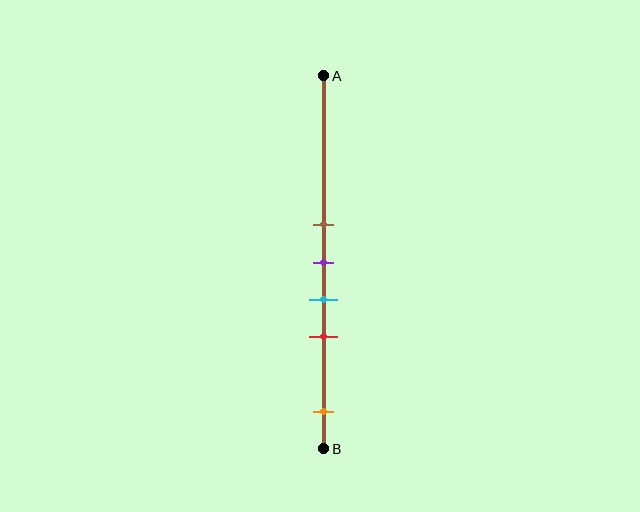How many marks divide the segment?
There are 5 marks dividing the segment.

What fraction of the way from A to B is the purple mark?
The purple mark is approximately 50% (0.5) of the way from A to B.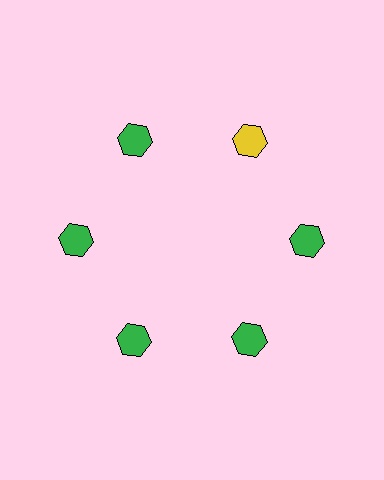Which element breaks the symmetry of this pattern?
The yellow hexagon at roughly the 1 o'clock position breaks the symmetry. All other shapes are green hexagons.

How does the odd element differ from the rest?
It has a different color: yellow instead of green.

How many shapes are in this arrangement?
There are 6 shapes arranged in a ring pattern.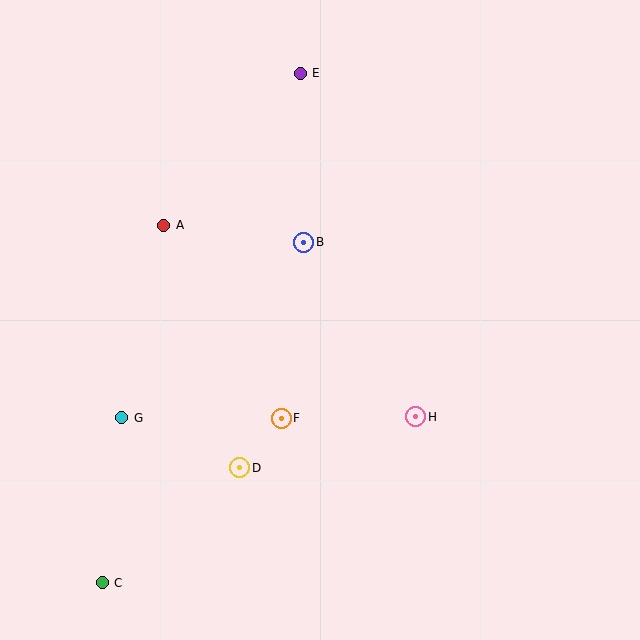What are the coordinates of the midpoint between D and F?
The midpoint between D and F is at (260, 443).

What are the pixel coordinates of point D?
Point D is at (240, 468).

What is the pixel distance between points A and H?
The distance between A and H is 317 pixels.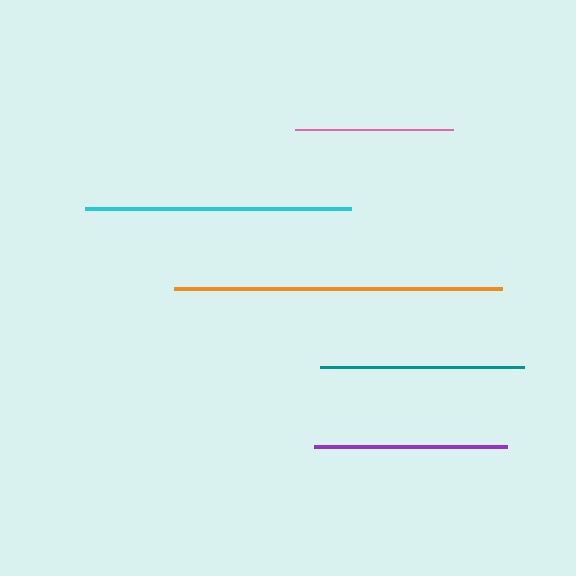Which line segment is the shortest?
The pink line is the shortest at approximately 159 pixels.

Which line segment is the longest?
The orange line is the longest at approximately 328 pixels.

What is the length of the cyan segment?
The cyan segment is approximately 267 pixels long.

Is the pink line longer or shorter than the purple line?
The purple line is longer than the pink line.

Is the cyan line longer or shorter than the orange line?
The orange line is longer than the cyan line.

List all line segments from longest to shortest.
From longest to shortest: orange, cyan, teal, purple, pink.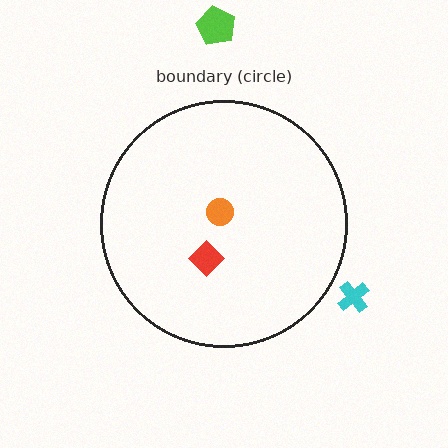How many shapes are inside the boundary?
2 inside, 2 outside.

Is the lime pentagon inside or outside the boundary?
Outside.